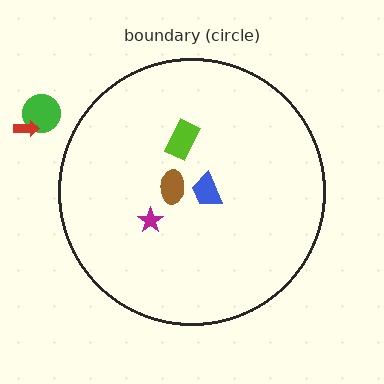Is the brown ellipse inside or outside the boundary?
Inside.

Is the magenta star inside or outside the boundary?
Inside.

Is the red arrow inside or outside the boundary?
Outside.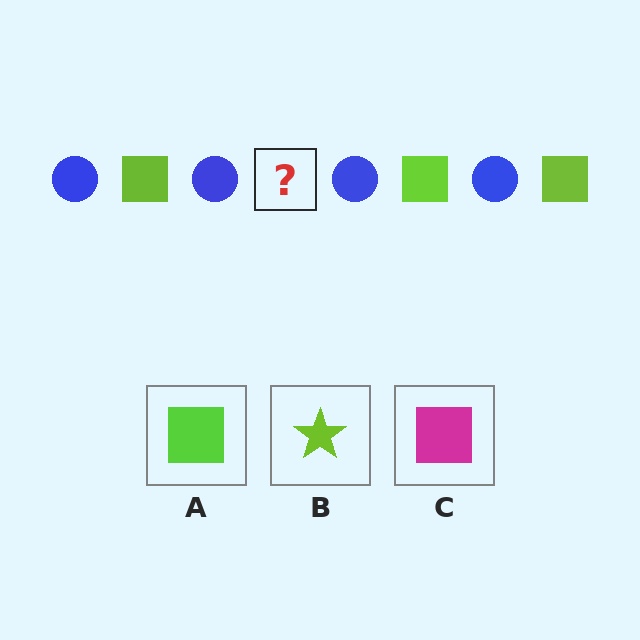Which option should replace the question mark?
Option A.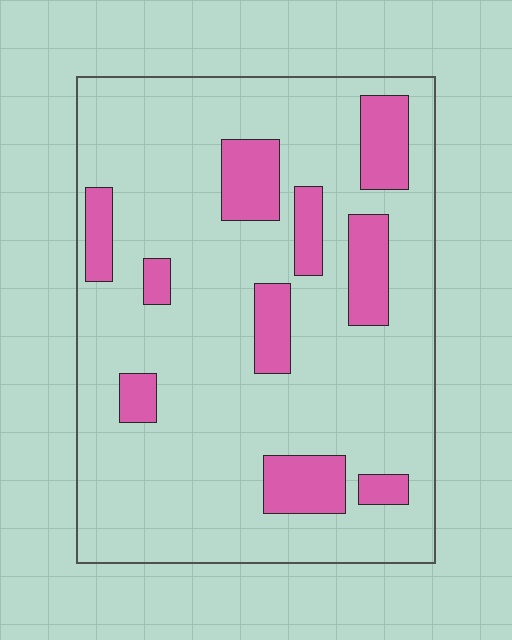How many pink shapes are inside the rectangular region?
10.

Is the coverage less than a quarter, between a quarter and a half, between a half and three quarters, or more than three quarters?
Less than a quarter.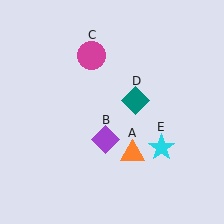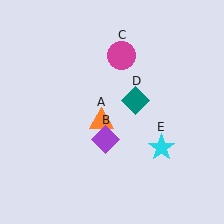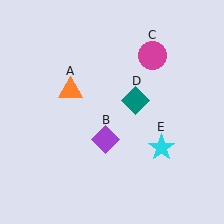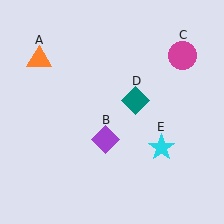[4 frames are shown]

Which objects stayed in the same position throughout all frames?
Purple diamond (object B) and teal diamond (object D) and cyan star (object E) remained stationary.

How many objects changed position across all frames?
2 objects changed position: orange triangle (object A), magenta circle (object C).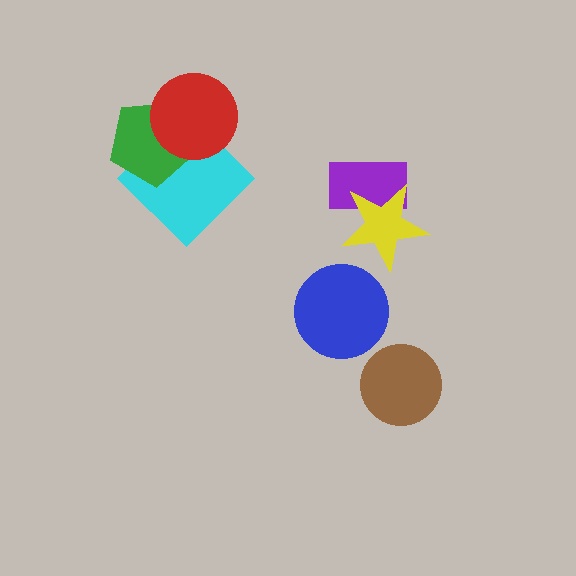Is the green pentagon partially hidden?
Yes, it is partially covered by another shape.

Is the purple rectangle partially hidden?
Yes, it is partially covered by another shape.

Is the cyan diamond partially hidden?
Yes, it is partially covered by another shape.